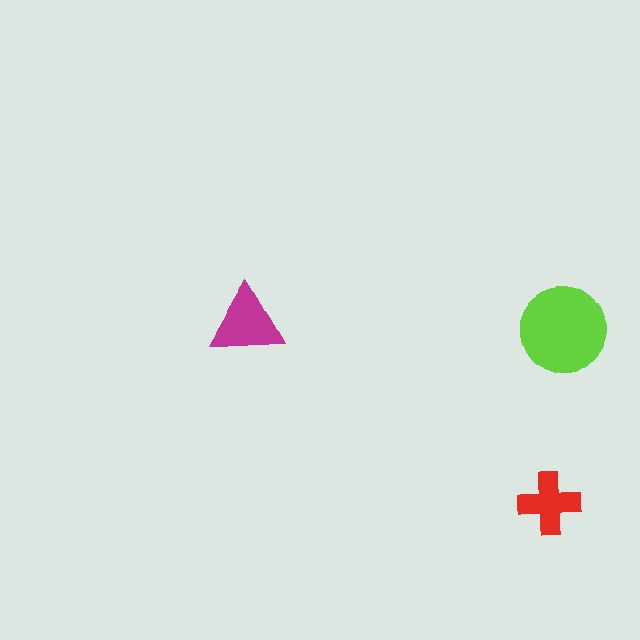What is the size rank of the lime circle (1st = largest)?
1st.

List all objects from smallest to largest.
The red cross, the magenta triangle, the lime circle.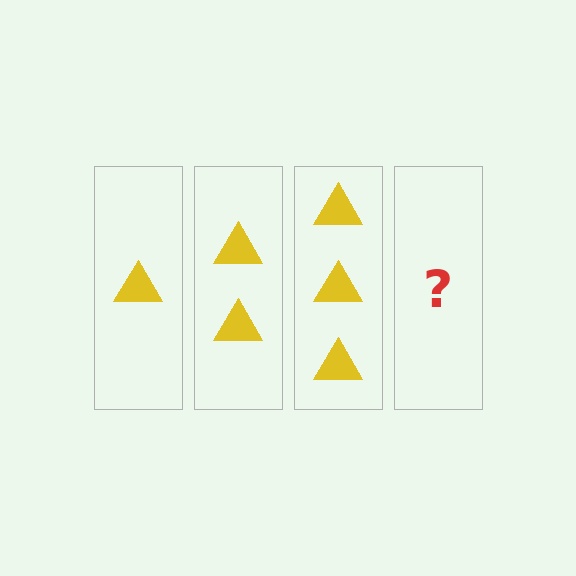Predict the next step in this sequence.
The next step is 4 triangles.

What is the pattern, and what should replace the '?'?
The pattern is that each step adds one more triangle. The '?' should be 4 triangles.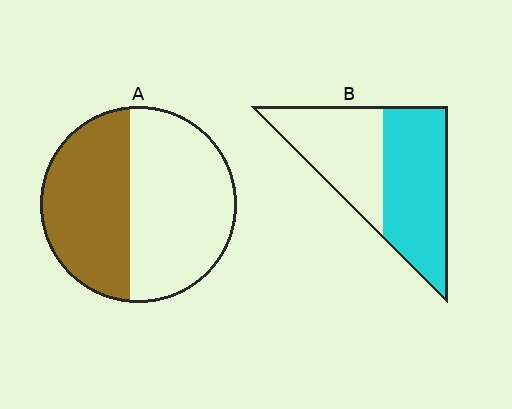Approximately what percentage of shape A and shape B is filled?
A is approximately 45% and B is approximately 55%.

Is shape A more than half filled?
No.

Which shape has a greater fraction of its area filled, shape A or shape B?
Shape B.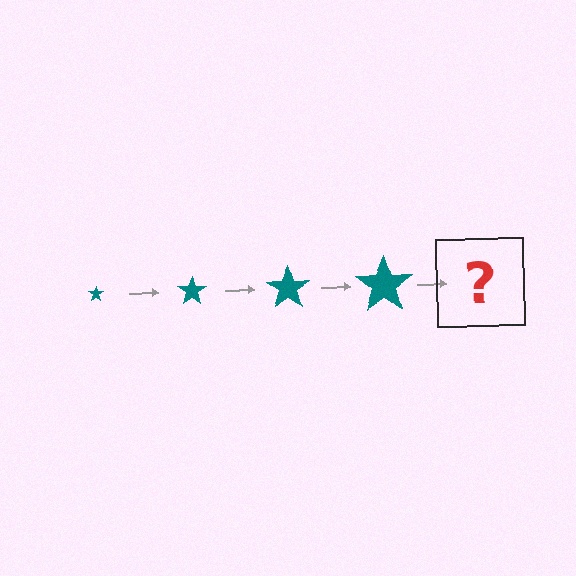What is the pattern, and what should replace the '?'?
The pattern is that the star gets progressively larger each step. The '?' should be a teal star, larger than the previous one.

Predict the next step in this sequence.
The next step is a teal star, larger than the previous one.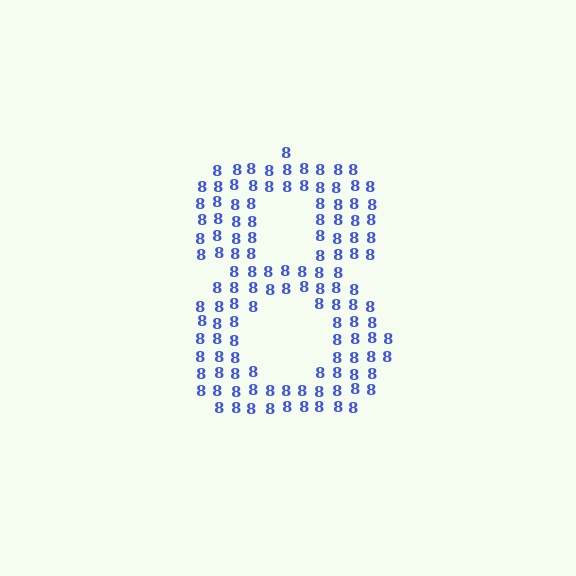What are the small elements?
The small elements are digit 8's.